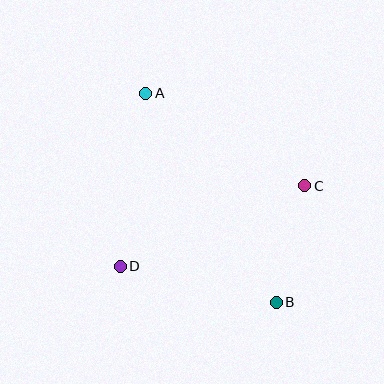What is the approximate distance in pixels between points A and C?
The distance between A and C is approximately 184 pixels.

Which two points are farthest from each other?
Points A and B are farthest from each other.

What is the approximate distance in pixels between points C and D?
The distance between C and D is approximately 201 pixels.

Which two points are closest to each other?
Points B and C are closest to each other.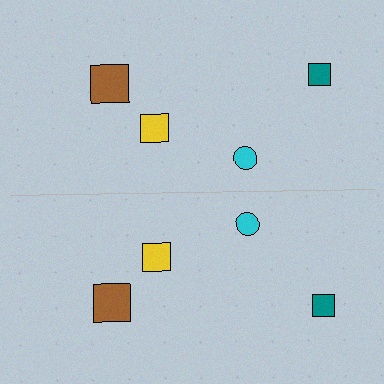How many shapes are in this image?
There are 8 shapes in this image.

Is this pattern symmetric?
Yes, this pattern has bilateral (reflection) symmetry.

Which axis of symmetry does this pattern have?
The pattern has a horizontal axis of symmetry running through the center of the image.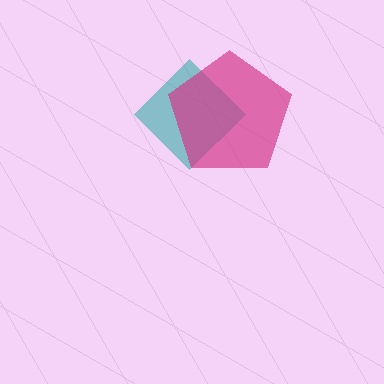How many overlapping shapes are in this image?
There are 2 overlapping shapes in the image.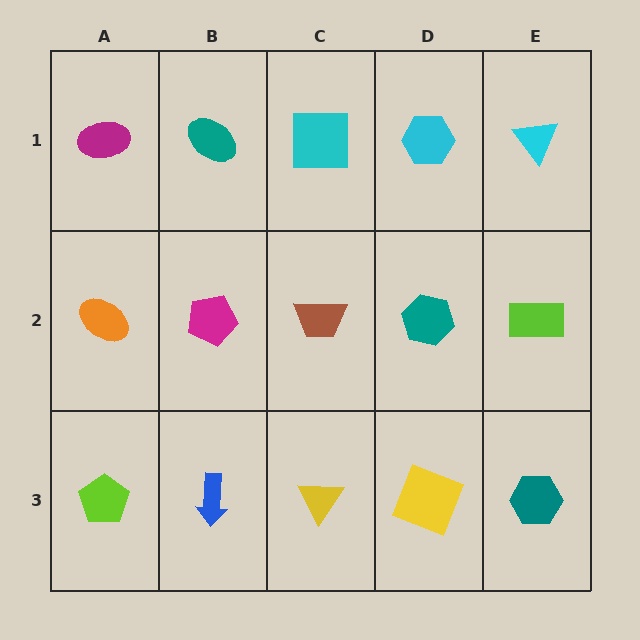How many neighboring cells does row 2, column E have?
3.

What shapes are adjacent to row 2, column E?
A cyan triangle (row 1, column E), a teal hexagon (row 3, column E), a teal hexagon (row 2, column D).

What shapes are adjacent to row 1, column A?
An orange ellipse (row 2, column A), a teal ellipse (row 1, column B).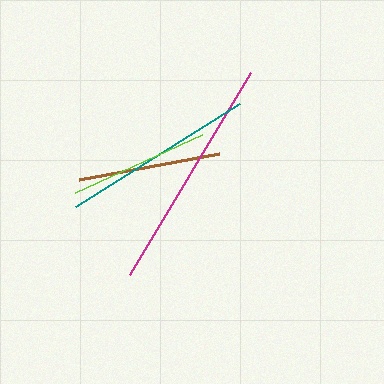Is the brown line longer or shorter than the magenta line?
The magenta line is longer than the brown line.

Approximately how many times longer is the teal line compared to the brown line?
The teal line is approximately 1.4 times the length of the brown line.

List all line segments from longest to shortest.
From longest to shortest: magenta, teal, brown, lime.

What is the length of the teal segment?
The teal segment is approximately 193 pixels long.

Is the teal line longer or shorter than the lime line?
The teal line is longer than the lime line.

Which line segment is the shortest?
The lime line is the shortest at approximately 139 pixels.